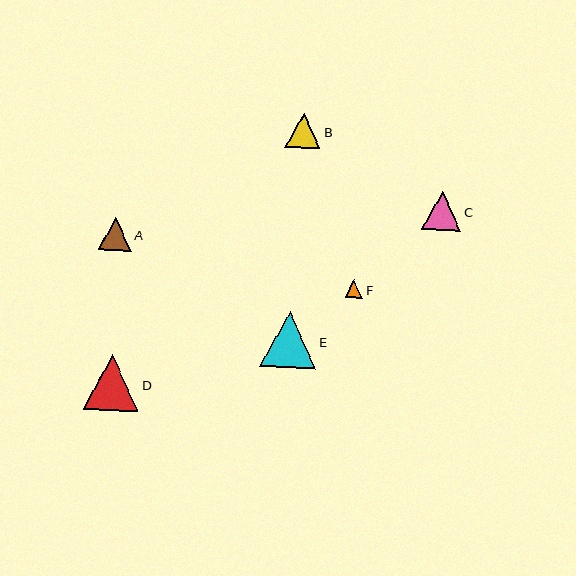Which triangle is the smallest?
Triangle F is the smallest with a size of approximately 18 pixels.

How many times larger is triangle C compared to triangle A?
Triangle C is approximately 1.2 times the size of triangle A.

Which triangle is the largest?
Triangle E is the largest with a size of approximately 56 pixels.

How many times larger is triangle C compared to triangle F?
Triangle C is approximately 2.2 times the size of triangle F.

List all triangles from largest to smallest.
From largest to smallest: E, D, C, B, A, F.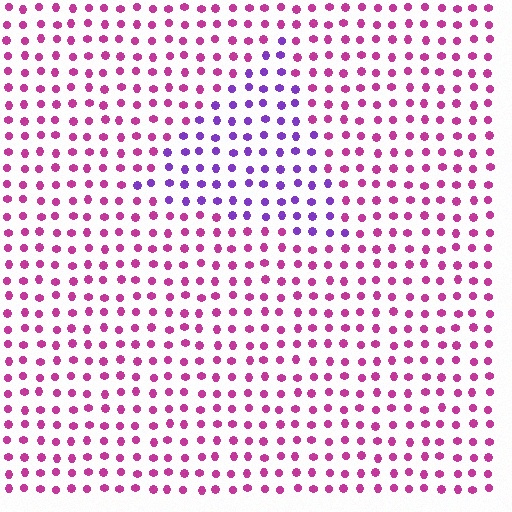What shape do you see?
I see a triangle.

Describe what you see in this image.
The image is filled with small magenta elements in a uniform arrangement. A triangle-shaped region is visible where the elements are tinted to a slightly different hue, forming a subtle color boundary.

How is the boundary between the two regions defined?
The boundary is defined purely by a slight shift in hue (about 46 degrees). Spacing, size, and orientation are identical on both sides.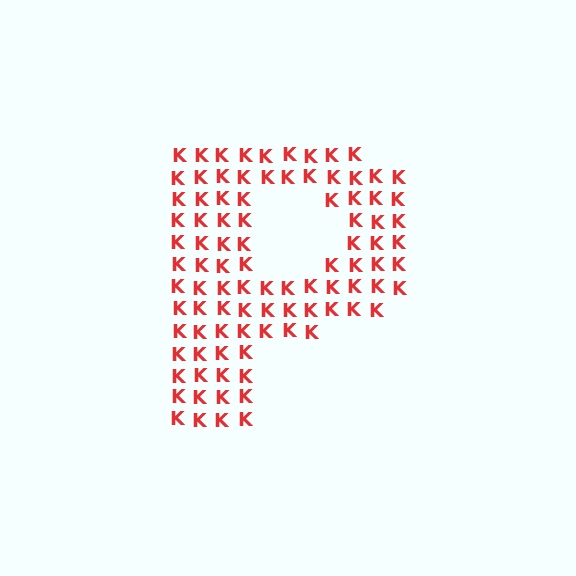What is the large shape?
The large shape is the letter P.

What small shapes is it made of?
It is made of small letter K's.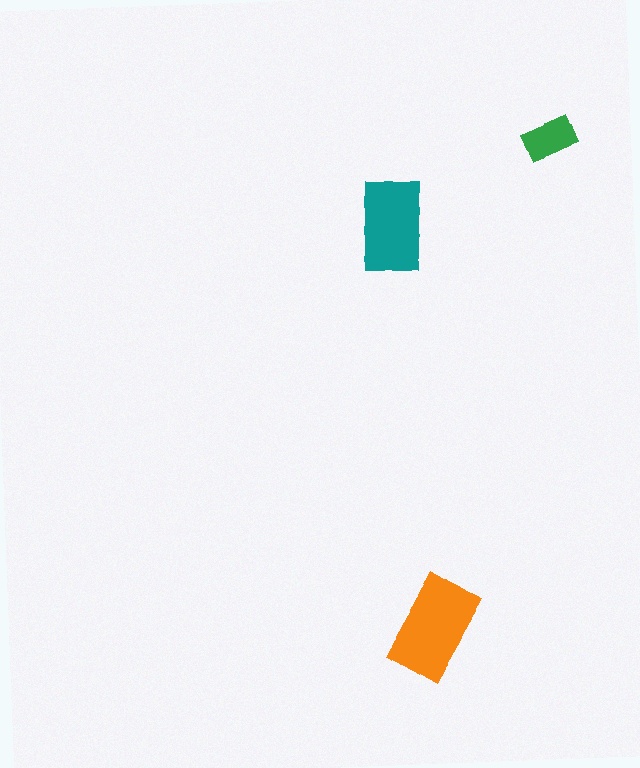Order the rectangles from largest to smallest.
the orange one, the teal one, the green one.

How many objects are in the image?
There are 3 objects in the image.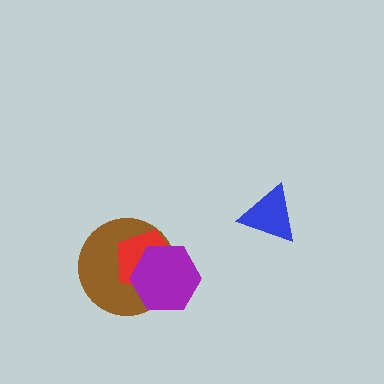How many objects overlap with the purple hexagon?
2 objects overlap with the purple hexagon.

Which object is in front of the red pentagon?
The purple hexagon is in front of the red pentagon.